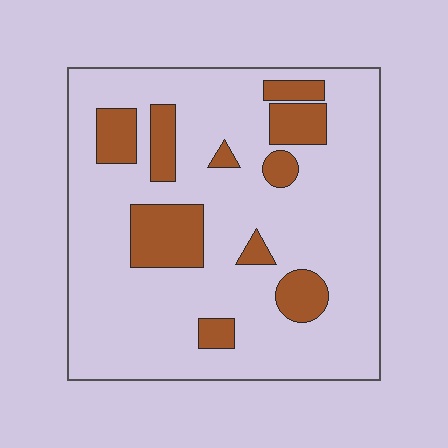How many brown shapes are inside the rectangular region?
10.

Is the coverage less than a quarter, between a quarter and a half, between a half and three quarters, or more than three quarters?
Less than a quarter.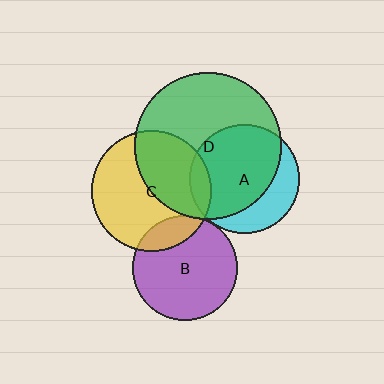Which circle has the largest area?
Circle D (green).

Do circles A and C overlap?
Yes.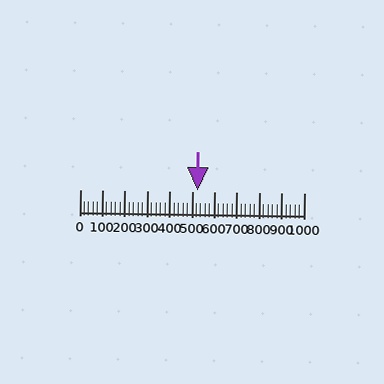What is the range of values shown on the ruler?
The ruler shows values from 0 to 1000.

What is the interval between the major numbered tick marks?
The major tick marks are spaced 100 units apart.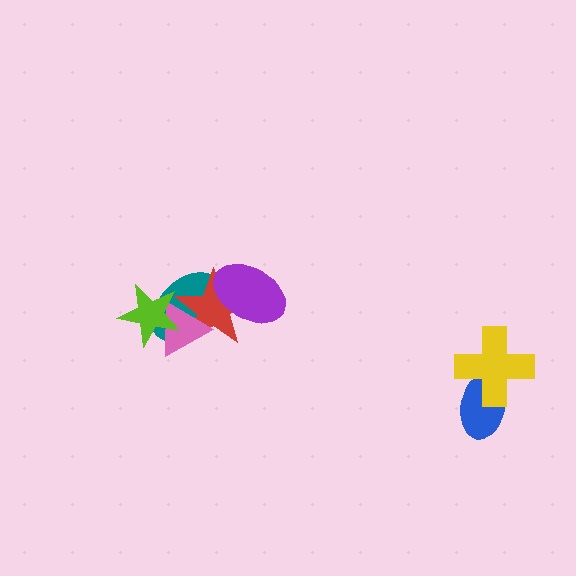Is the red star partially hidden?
Yes, it is partially covered by another shape.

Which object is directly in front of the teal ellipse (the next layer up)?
The red star is directly in front of the teal ellipse.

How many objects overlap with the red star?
4 objects overlap with the red star.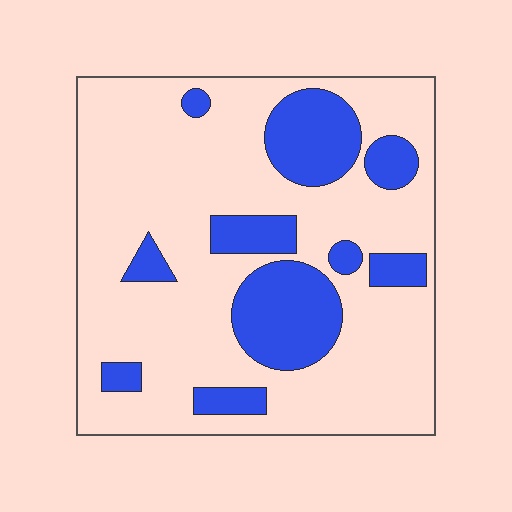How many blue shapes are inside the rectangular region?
10.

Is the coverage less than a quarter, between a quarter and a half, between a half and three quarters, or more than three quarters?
Less than a quarter.